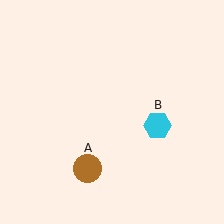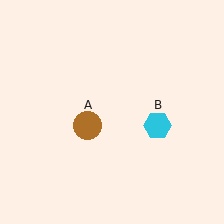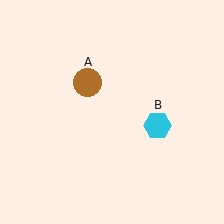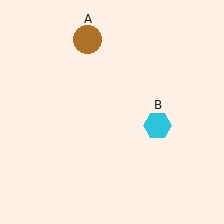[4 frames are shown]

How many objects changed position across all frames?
1 object changed position: brown circle (object A).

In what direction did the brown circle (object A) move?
The brown circle (object A) moved up.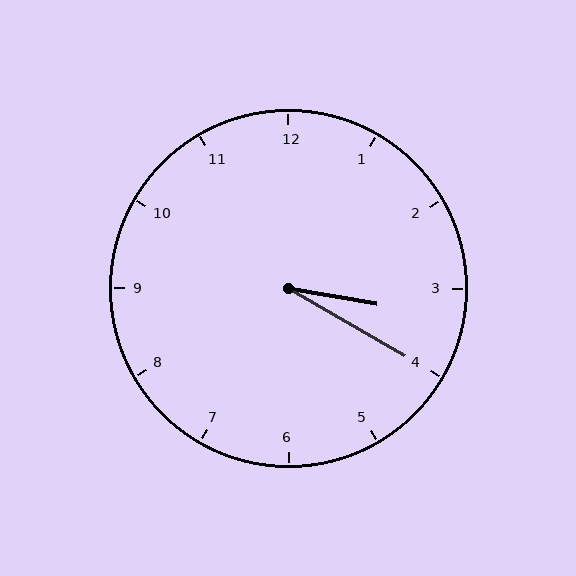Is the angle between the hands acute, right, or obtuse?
It is acute.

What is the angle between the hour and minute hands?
Approximately 20 degrees.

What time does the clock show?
3:20.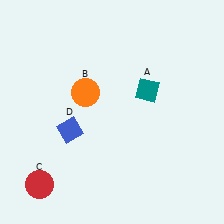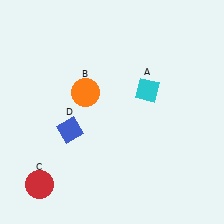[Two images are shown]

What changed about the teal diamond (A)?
In Image 1, A is teal. In Image 2, it changed to cyan.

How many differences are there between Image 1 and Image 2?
There is 1 difference between the two images.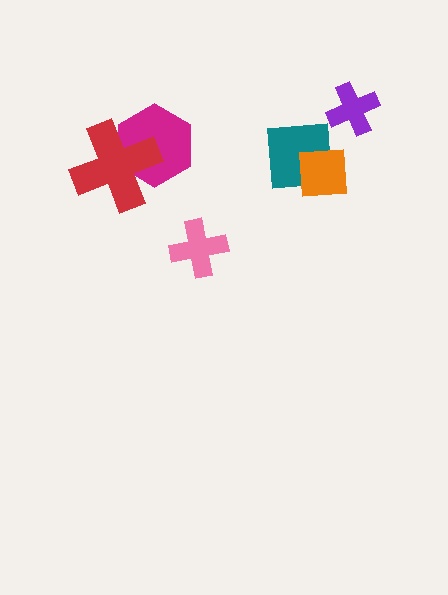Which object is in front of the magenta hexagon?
The red cross is in front of the magenta hexagon.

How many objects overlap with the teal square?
1 object overlaps with the teal square.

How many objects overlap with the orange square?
1 object overlaps with the orange square.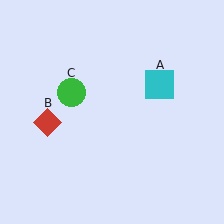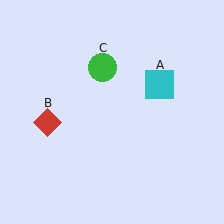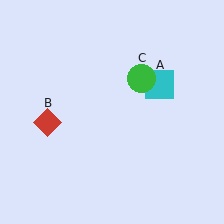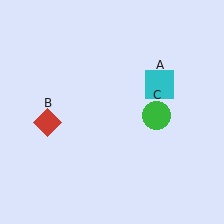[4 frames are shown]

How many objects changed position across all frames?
1 object changed position: green circle (object C).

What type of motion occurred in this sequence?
The green circle (object C) rotated clockwise around the center of the scene.